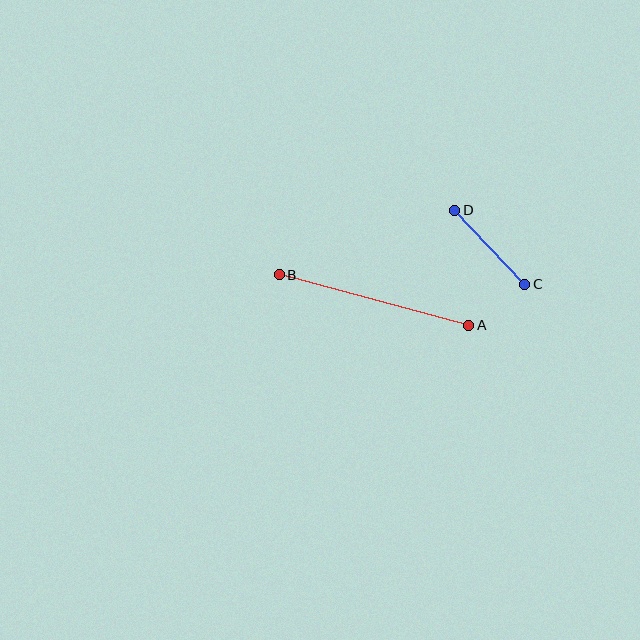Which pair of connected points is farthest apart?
Points A and B are farthest apart.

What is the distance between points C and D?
The distance is approximately 102 pixels.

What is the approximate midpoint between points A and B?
The midpoint is at approximately (374, 300) pixels.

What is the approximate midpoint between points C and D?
The midpoint is at approximately (490, 247) pixels.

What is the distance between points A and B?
The distance is approximately 196 pixels.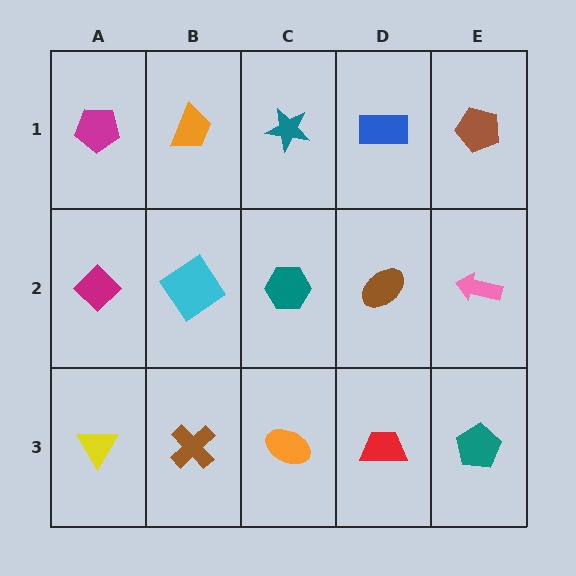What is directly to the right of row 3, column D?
A teal pentagon.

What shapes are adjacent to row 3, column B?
A cyan diamond (row 2, column B), a yellow triangle (row 3, column A), an orange ellipse (row 3, column C).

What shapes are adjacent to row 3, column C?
A teal hexagon (row 2, column C), a brown cross (row 3, column B), a red trapezoid (row 3, column D).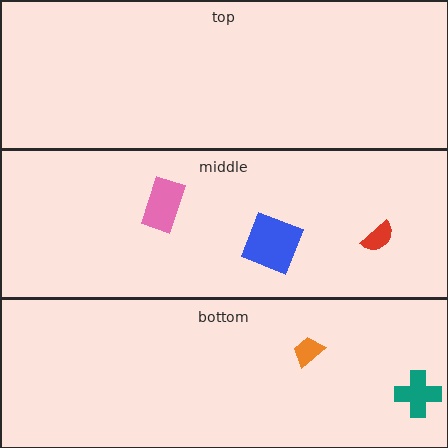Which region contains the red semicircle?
The middle region.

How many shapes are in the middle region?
3.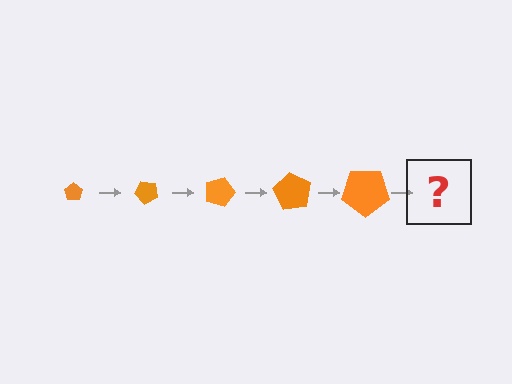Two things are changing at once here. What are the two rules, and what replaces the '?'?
The two rules are that the pentagon grows larger each step and it rotates 45 degrees each step. The '?' should be a pentagon, larger than the previous one and rotated 225 degrees from the start.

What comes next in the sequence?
The next element should be a pentagon, larger than the previous one and rotated 225 degrees from the start.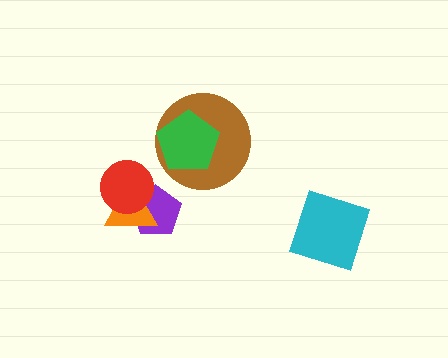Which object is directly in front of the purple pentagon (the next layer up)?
The orange triangle is directly in front of the purple pentagon.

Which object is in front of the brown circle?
The green pentagon is in front of the brown circle.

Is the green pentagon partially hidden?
No, no other shape covers it.